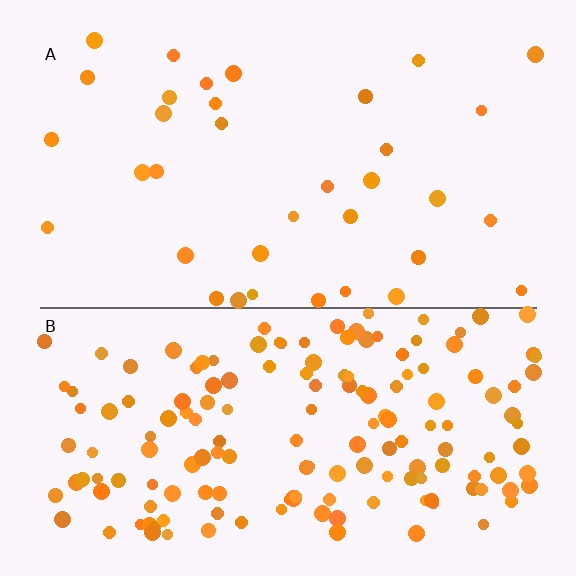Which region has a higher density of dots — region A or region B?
B (the bottom).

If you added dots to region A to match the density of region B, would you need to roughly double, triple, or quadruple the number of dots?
Approximately quadruple.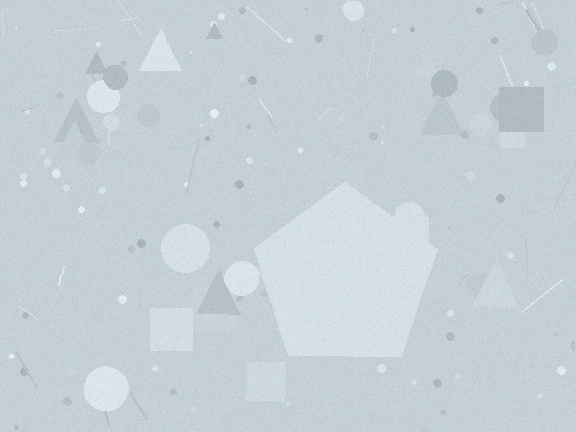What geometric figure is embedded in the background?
A pentagon is embedded in the background.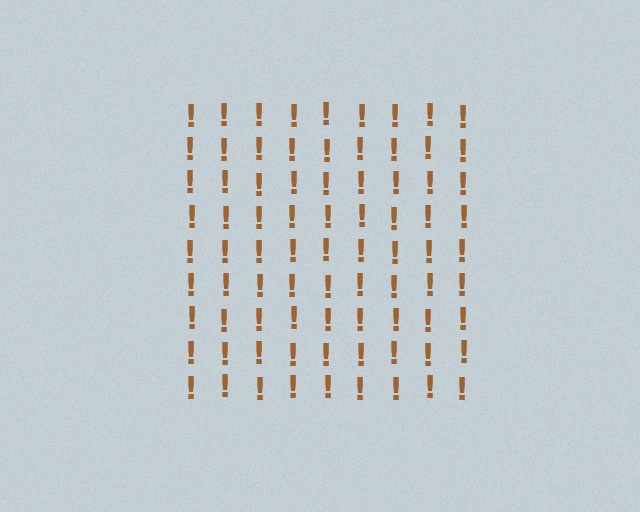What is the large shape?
The large shape is a square.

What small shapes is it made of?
It is made of small exclamation marks.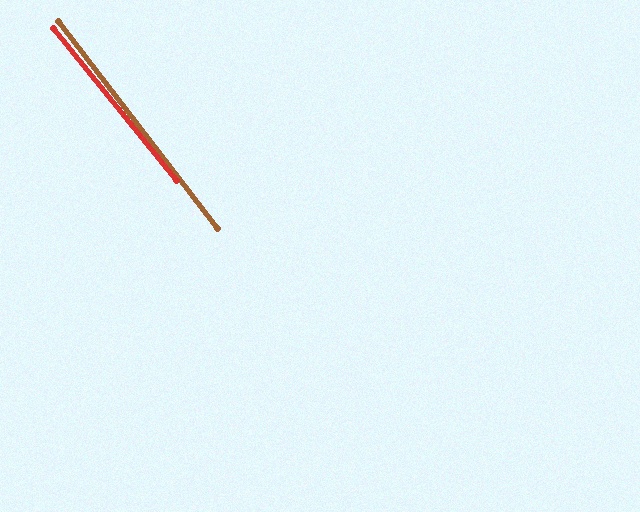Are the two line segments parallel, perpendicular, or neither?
Parallel — their directions differ by only 1.5°.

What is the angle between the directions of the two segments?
Approximately 2 degrees.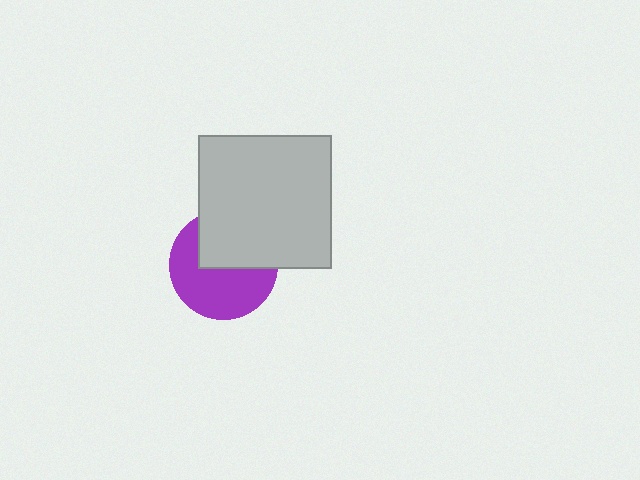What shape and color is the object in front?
The object in front is a light gray square.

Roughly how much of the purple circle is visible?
About half of it is visible (roughly 57%).